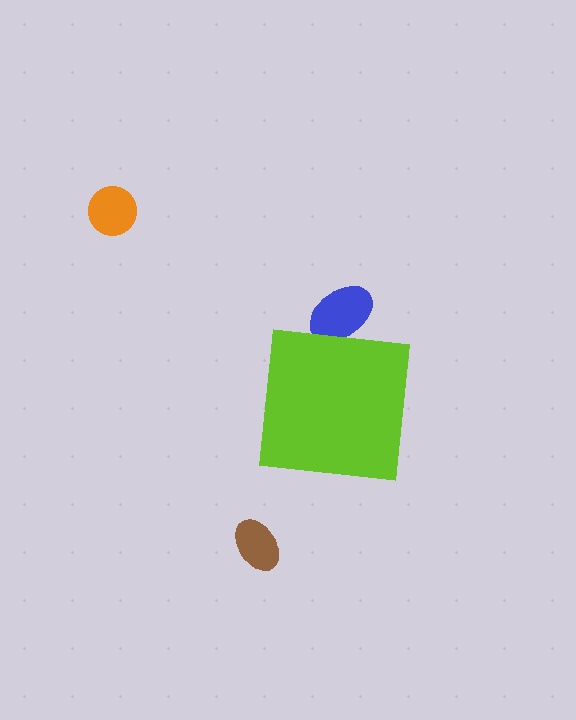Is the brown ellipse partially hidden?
No, the brown ellipse is fully visible.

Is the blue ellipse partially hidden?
Yes, the blue ellipse is partially hidden behind the lime square.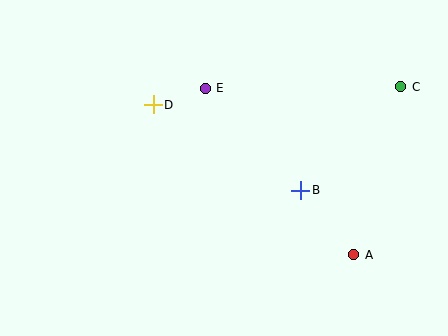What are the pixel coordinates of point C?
Point C is at (401, 87).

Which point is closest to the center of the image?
Point B at (301, 190) is closest to the center.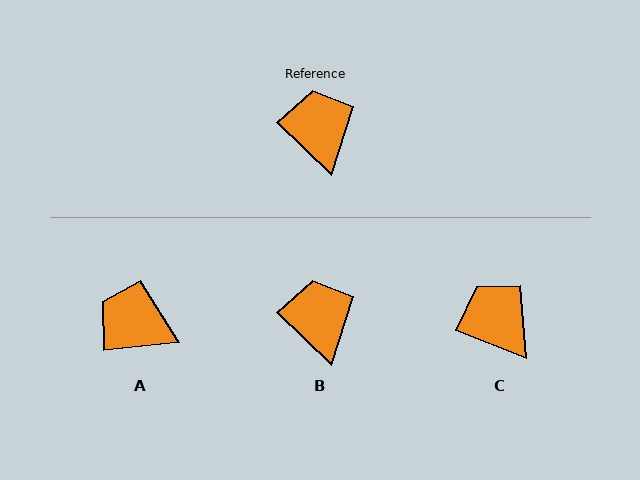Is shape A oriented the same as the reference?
No, it is off by about 50 degrees.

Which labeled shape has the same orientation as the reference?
B.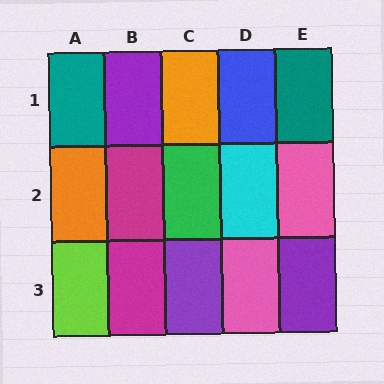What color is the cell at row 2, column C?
Green.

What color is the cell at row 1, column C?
Orange.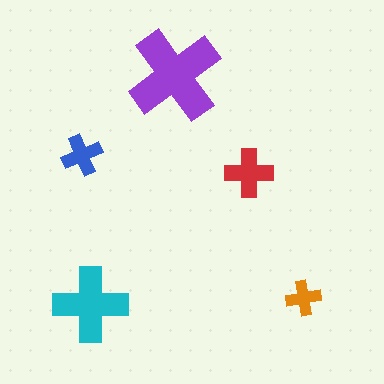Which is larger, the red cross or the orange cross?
The red one.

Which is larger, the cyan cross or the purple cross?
The purple one.